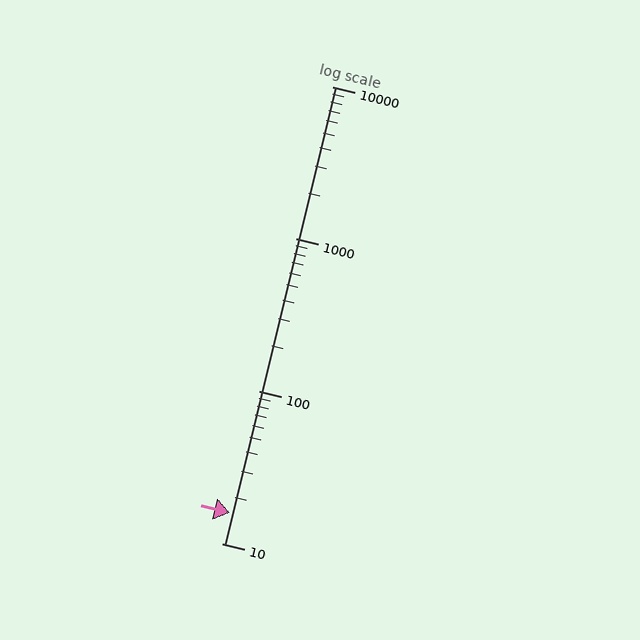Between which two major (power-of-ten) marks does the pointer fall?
The pointer is between 10 and 100.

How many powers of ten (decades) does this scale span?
The scale spans 3 decades, from 10 to 10000.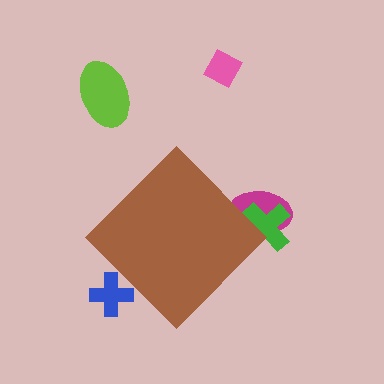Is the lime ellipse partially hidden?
No, the lime ellipse is fully visible.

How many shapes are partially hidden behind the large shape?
3 shapes are partially hidden.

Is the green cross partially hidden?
Yes, the green cross is partially hidden behind the brown diamond.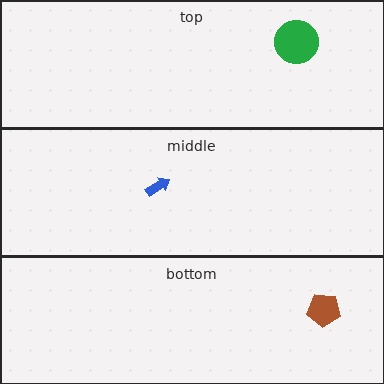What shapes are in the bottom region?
The brown pentagon.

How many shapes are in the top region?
1.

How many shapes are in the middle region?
1.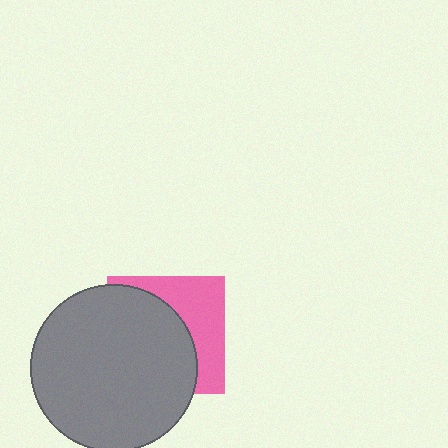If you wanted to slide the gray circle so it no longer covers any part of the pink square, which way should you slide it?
Slide it left — that is the most direct way to separate the two shapes.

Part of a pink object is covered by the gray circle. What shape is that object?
It is a square.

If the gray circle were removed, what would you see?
You would see the complete pink square.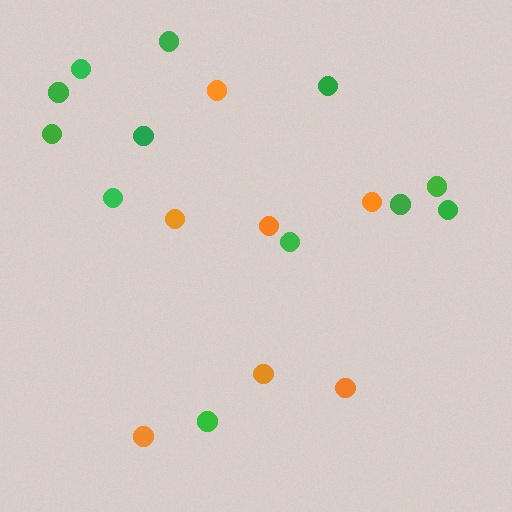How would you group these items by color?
There are 2 groups: one group of orange circles (7) and one group of green circles (12).